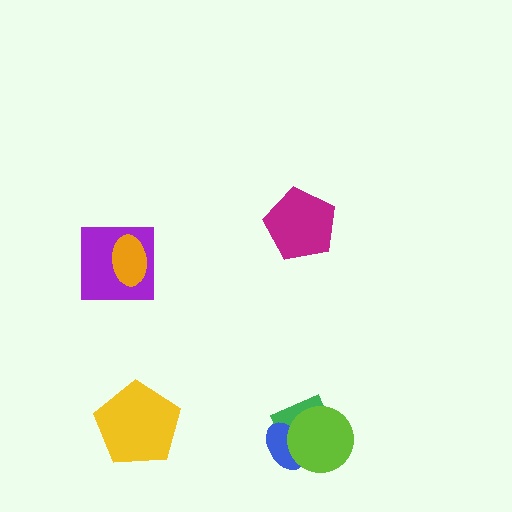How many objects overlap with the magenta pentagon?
0 objects overlap with the magenta pentagon.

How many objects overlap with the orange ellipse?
1 object overlaps with the orange ellipse.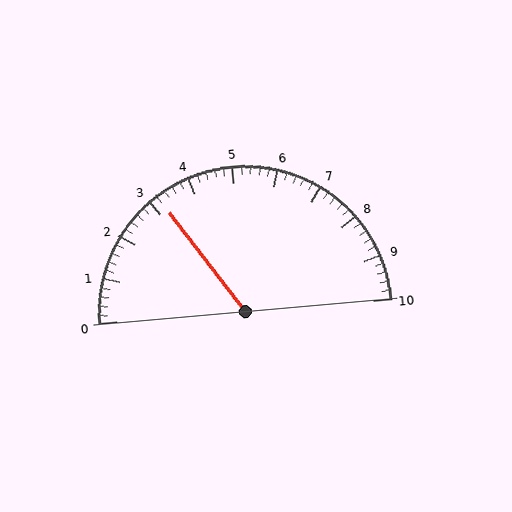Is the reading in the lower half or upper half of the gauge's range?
The reading is in the lower half of the range (0 to 10).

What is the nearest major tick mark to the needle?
The nearest major tick mark is 3.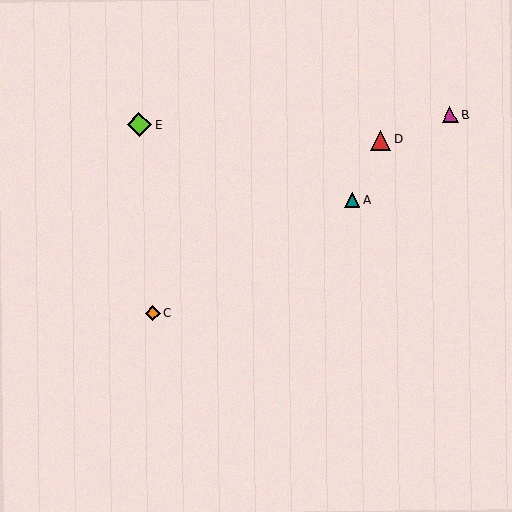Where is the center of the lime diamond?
The center of the lime diamond is at (139, 125).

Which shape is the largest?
The lime diamond (labeled E) is the largest.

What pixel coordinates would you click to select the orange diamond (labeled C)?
Click at (153, 313) to select the orange diamond C.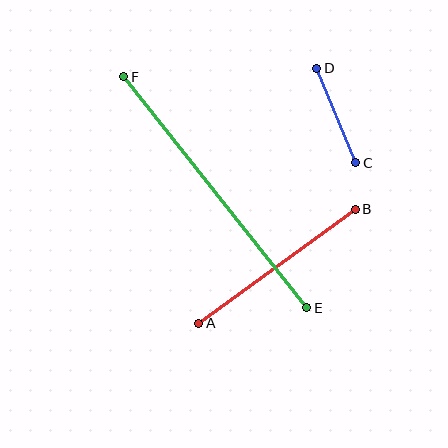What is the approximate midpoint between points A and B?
The midpoint is at approximately (277, 266) pixels.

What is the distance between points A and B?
The distance is approximately 194 pixels.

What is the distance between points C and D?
The distance is approximately 102 pixels.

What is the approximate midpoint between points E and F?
The midpoint is at approximately (215, 192) pixels.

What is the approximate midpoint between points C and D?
The midpoint is at approximately (336, 116) pixels.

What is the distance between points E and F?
The distance is approximately 295 pixels.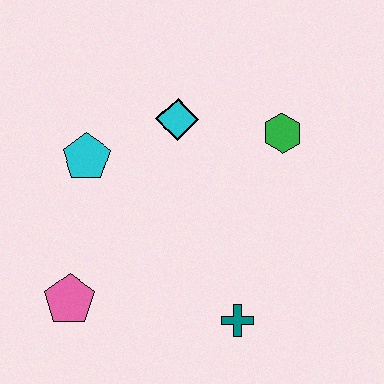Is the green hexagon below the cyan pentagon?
No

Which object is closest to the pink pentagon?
The cyan pentagon is closest to the pink pentagon.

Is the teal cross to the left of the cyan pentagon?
No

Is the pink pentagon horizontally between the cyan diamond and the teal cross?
No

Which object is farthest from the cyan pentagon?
The teal cross is farthest from the cyan pentagon.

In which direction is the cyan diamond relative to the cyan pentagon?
The cyan diamond is to the right of the cyan pentagon.